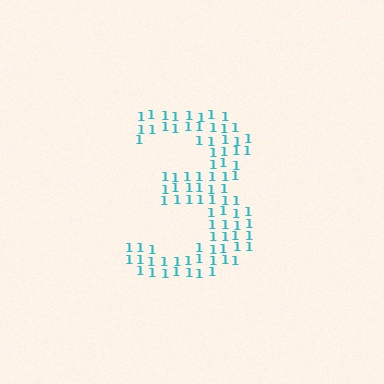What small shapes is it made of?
It is made of small digit 1's.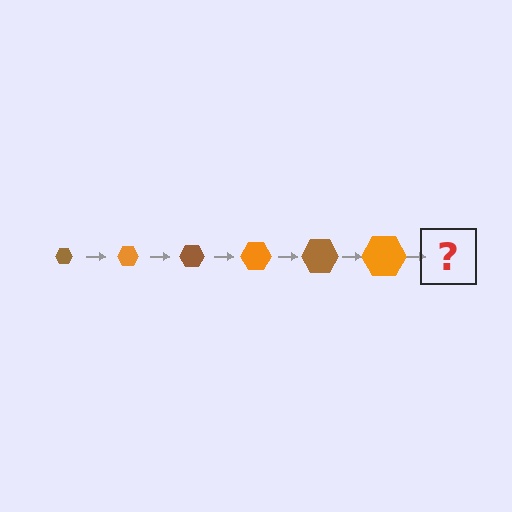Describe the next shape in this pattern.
It should be a brown hexagon, larger than the previous one.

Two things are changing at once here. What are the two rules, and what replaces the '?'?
The two rules are that the hexagon grows larger each step and the color cycles through brown and orange. The '?' should be a brown hexagon, larger than the previous one.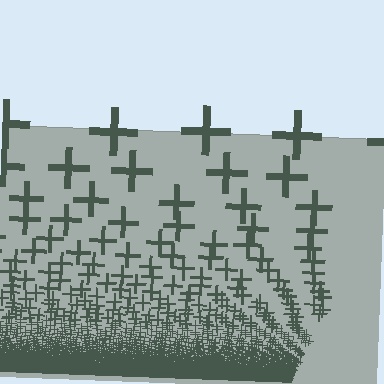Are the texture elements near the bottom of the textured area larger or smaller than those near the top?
Smaller. The gradient is inverted — elements near the bottom are smaller and denser.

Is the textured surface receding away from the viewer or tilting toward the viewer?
The surface appears to tilt toward the viewer. Texture elements get larger and sparser toward the top.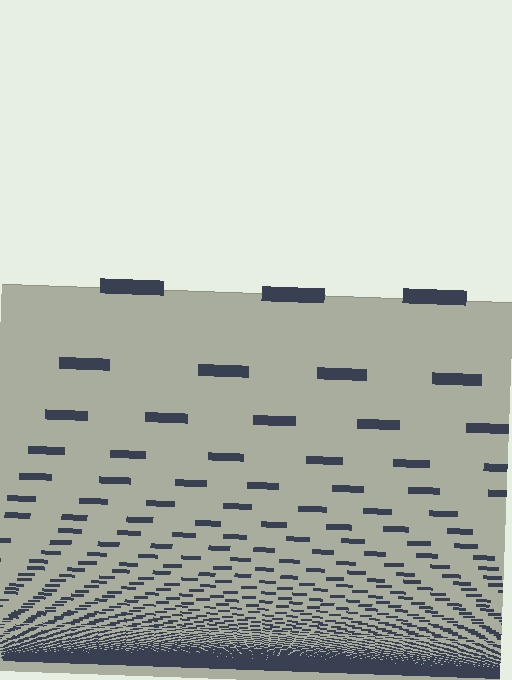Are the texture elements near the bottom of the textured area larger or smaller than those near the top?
Smaller. The gradient is inverted — elements near the bottom are smaller and denser.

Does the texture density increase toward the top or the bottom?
Density increases toward the bottom.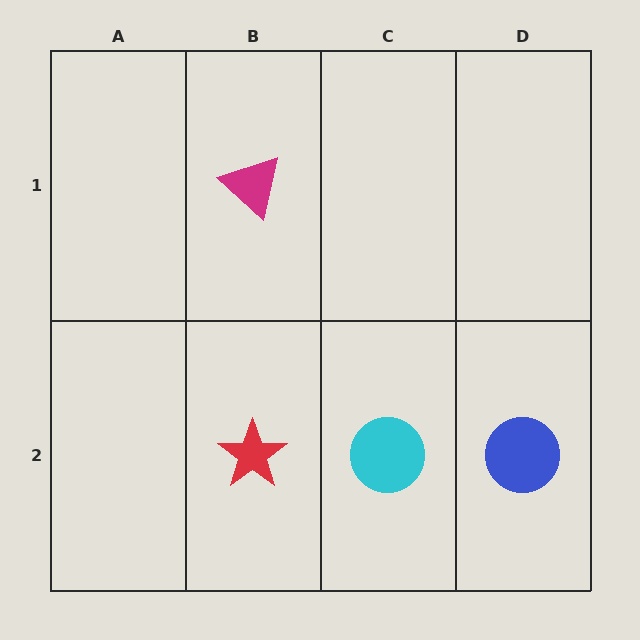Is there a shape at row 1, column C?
No, that cell is empty.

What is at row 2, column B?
A red star.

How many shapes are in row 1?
1 shape.